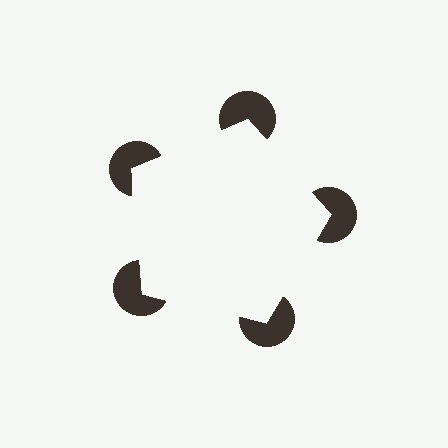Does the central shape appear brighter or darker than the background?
It typically appears slightly brighter than the background, even though no actual brightness change is drawn.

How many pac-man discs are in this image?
There are 5 — one at each vertex of the illusory pentagon.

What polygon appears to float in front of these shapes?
An illusory pentagon — its edges are inferred from the aligned wedge cuts in the pac-man discs, not physically drawn.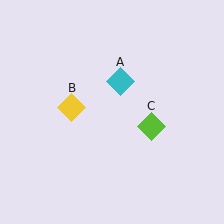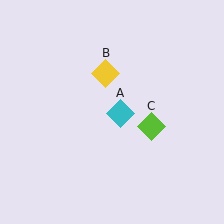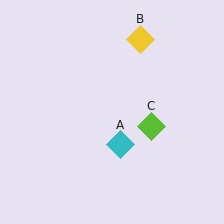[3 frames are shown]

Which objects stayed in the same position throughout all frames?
Lime diamond (object C) remained stationary.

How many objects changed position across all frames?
2 objects changed position: cyan diamond (object A), yellow diamond (object B).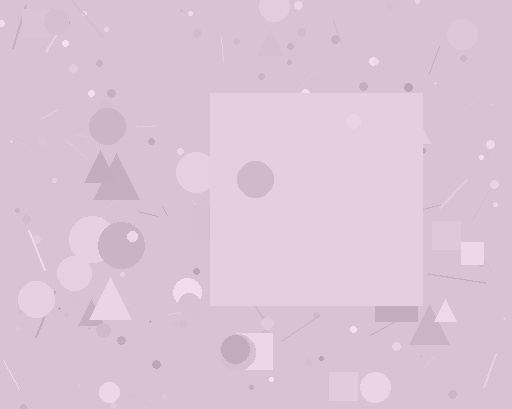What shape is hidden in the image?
A square is hidden in the image.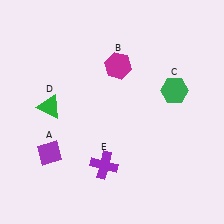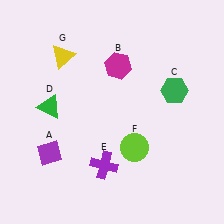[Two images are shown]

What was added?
A lime circle (F), a yellow triangle (G) were added in Image 2.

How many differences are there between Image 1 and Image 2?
There are 2 differences between the two images.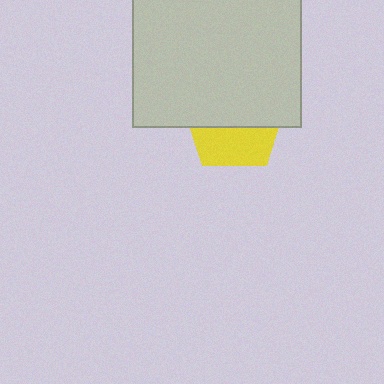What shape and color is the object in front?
The object in front is a light gray square.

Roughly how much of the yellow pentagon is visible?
A small part of it is visible (roughly 41%).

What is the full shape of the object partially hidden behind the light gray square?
The partially hidden object is a yellow pentagon.